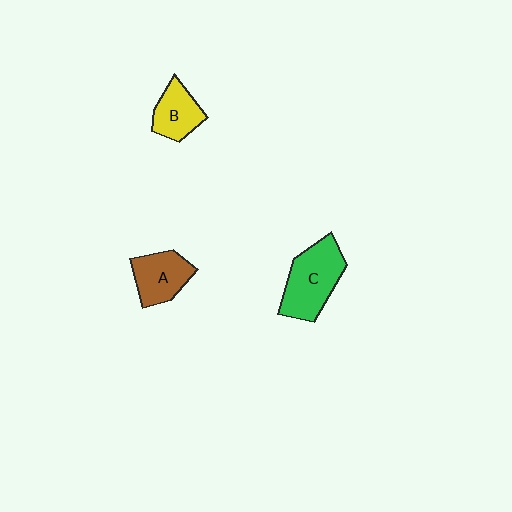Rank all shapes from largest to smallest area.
From largest to smallest: C (green), A (brown), B (yellow).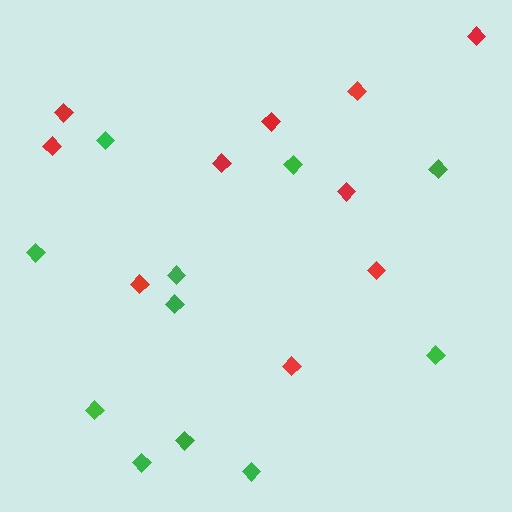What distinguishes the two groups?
There are 2 groups: one group of red diamonds (10) and one group of green diamonds (11).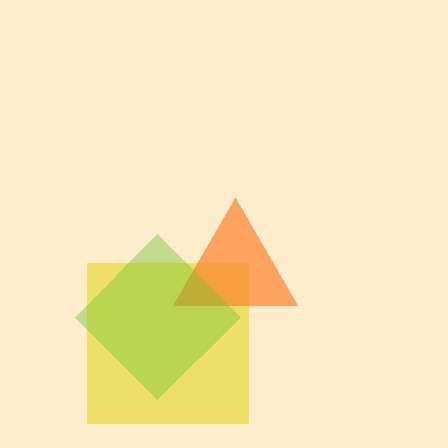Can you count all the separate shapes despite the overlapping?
Yes, there are 3 separate shapes.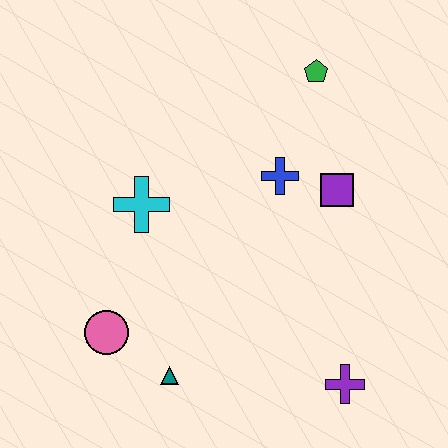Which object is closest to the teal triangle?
The pink circle is closest to the teal triangle.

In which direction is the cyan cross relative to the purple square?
The cyan cross is to the left of the purple square.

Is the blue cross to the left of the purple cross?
Yes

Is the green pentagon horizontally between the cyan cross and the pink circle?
No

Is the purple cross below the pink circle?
Yes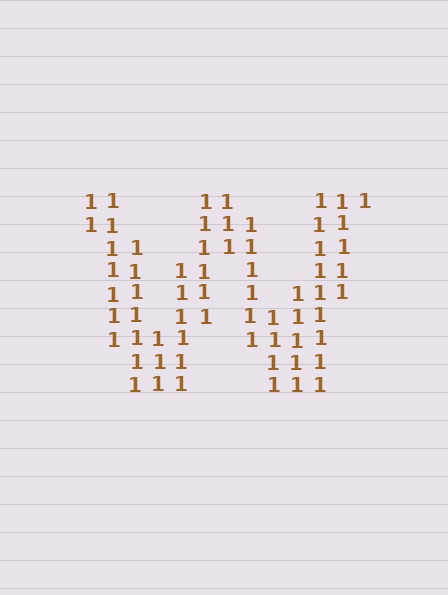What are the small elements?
The small elements are digit 1's.